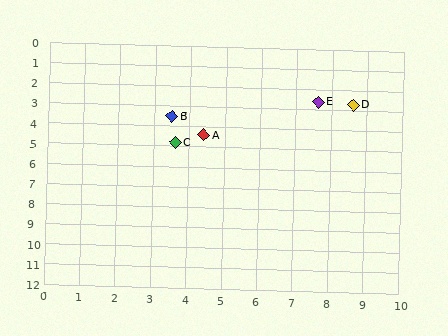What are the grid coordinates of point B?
Point B is at approximately (3.5, 3.5).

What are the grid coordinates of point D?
Point D is at approximately (8.6, 2.7).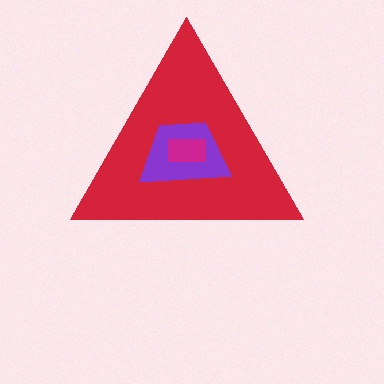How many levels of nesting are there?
3.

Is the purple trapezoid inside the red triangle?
Yes.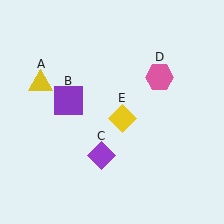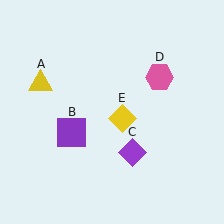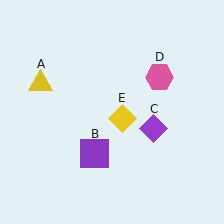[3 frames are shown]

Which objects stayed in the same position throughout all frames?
Yellow triangle (object A) and pink hexagon (object D) and yellow diamond (object E) remained stationary.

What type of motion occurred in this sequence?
The purple square (object B), purple diamond (object C) rotated counterclockwise around the center of the scene.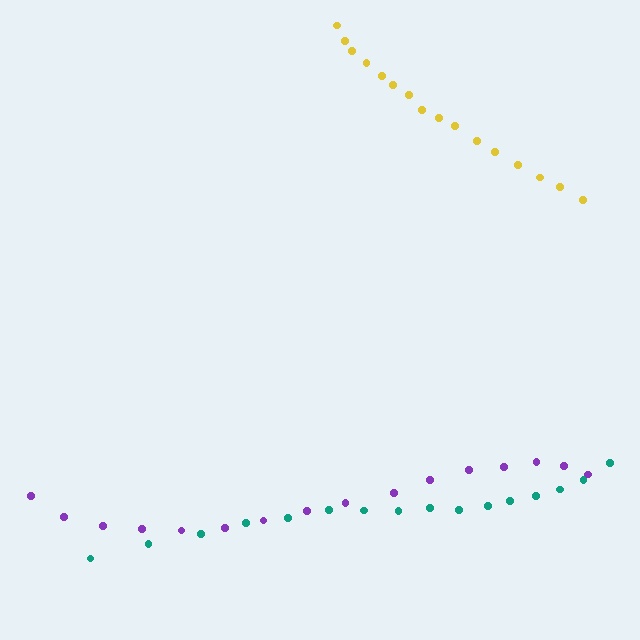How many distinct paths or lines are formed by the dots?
There are 3 distinct paths.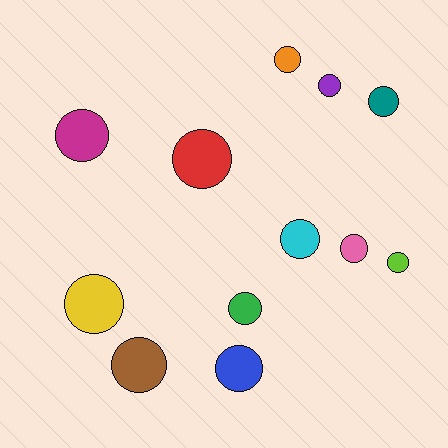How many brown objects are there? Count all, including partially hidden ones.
There is 1 brown object.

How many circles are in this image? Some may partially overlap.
There are 12 circles.